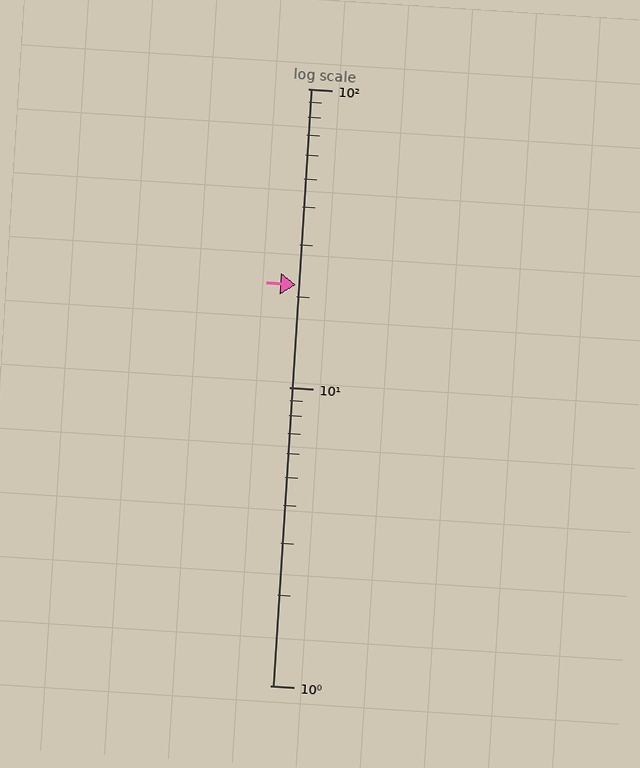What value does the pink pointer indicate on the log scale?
The pointer indicates approximately 22.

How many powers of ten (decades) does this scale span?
The scale spans 2 decades, from 1 to 100.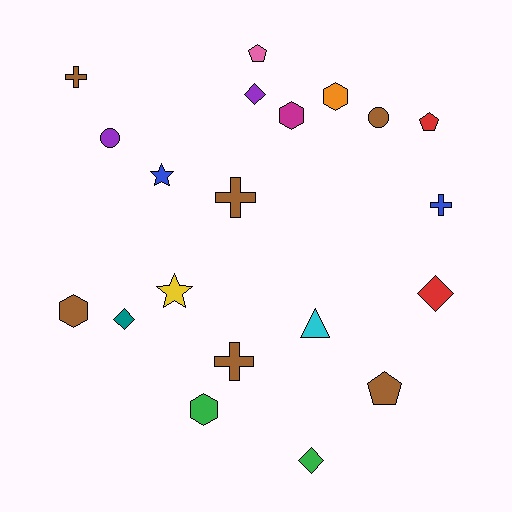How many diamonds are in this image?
There are 4 diamonds.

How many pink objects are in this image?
There is 1 pink object.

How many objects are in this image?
There are 20 objects.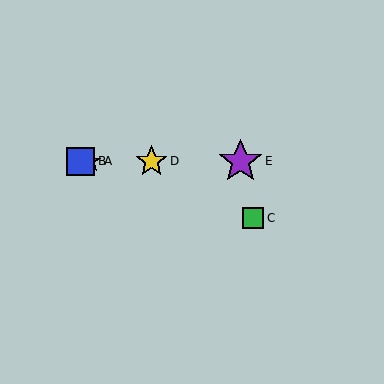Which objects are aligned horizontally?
Objects A, B, D, E are aligned horizontally.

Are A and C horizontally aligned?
No, A is at y≈161 and C is at y≈218.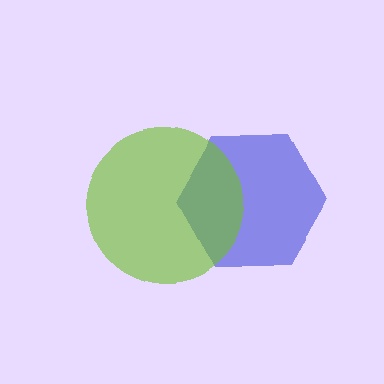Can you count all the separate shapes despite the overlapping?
Yes, there are 2 separate shapes.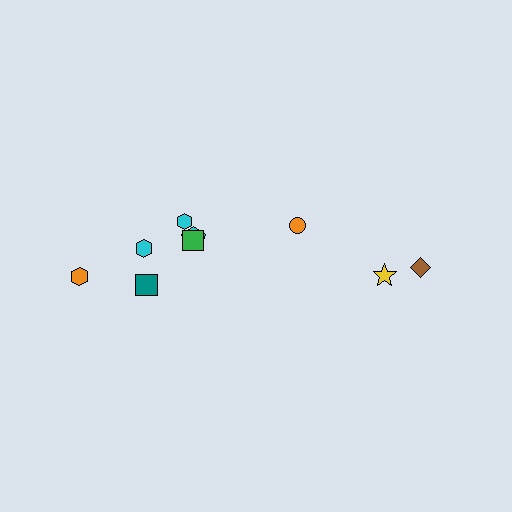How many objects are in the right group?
There are 3 objects.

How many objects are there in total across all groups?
There are 9 objects.